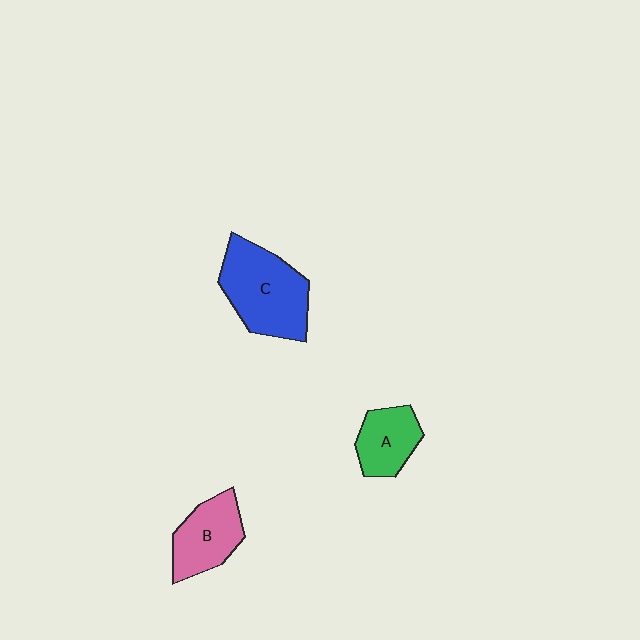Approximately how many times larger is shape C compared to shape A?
Approximately 1.8 times.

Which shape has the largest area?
Shape C (blue).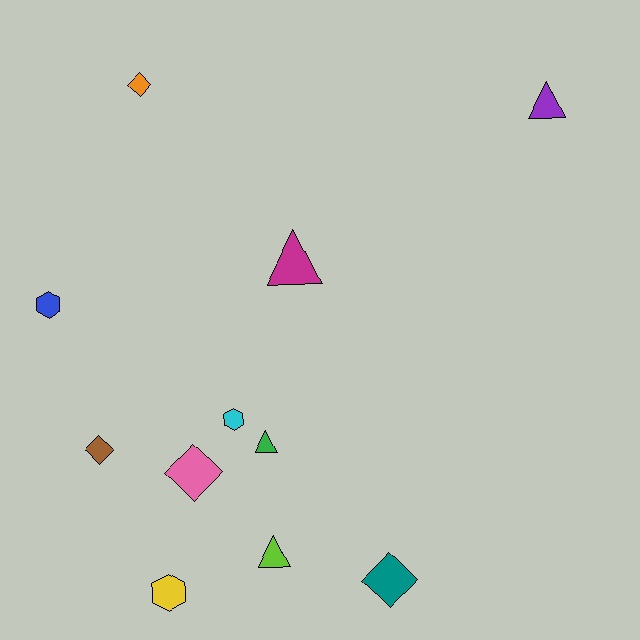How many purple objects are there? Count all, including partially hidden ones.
There is 1 purple object.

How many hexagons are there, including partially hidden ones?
There are 3 hexagons.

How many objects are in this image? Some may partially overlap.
There are 11 objects.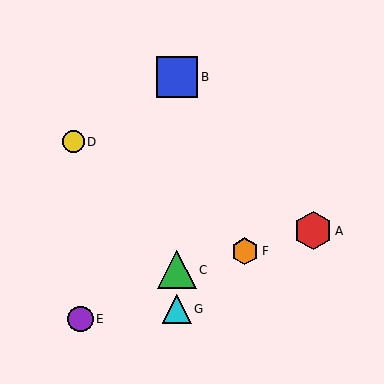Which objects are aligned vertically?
Objects B, C, G are aligned vertically.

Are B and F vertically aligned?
No, B is at x≈177 and F is at x≈245.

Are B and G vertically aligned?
Yes, both are at x≈177.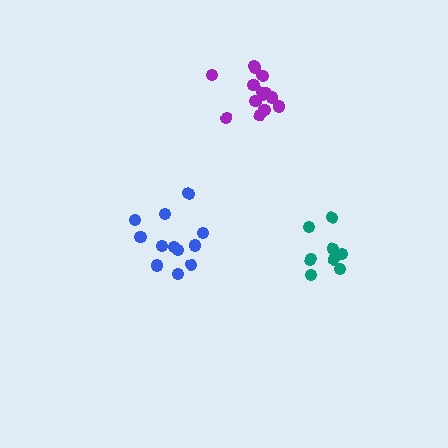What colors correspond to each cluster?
The clusters are colored: blue, teal, purple.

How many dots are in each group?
Group 1: 12 dots, Group 2: 8 dots, Group 3: 14 dots (34 total).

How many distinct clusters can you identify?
There are 3 distinct clusters.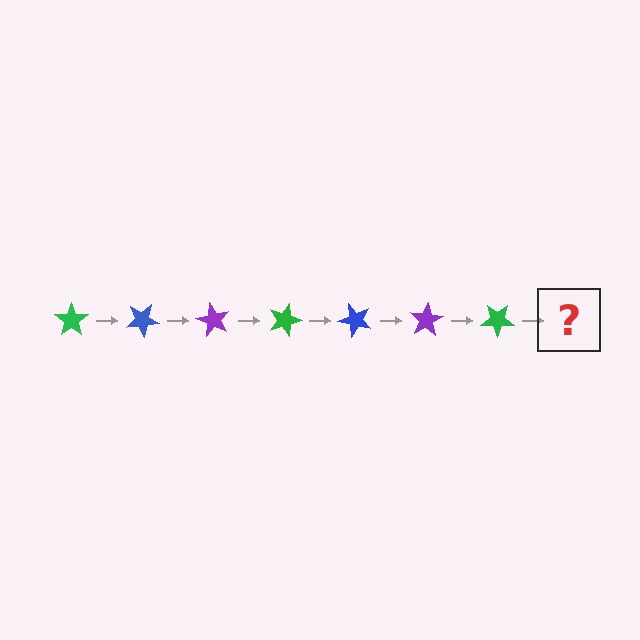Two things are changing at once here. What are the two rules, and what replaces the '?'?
The two rules are that it rotates 30 degrees each step and the color cycles through green, blue, and purple. The '?' should be a blue star, rotated 210 degrees from the start.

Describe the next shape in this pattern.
It should be a blue star, rotated 210 degrees from the start.